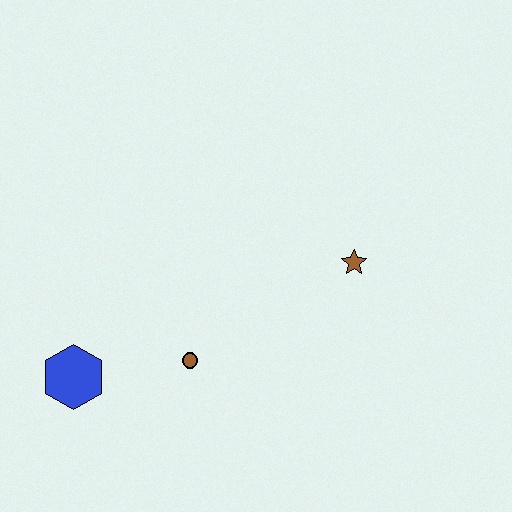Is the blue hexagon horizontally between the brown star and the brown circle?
No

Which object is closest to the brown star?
The brown circle is closest to the brown star.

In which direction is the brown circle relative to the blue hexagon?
The brown circle is to the right of the blue hexagon.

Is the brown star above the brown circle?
Yes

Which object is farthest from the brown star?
The blue hexagon is farthest from the brown star.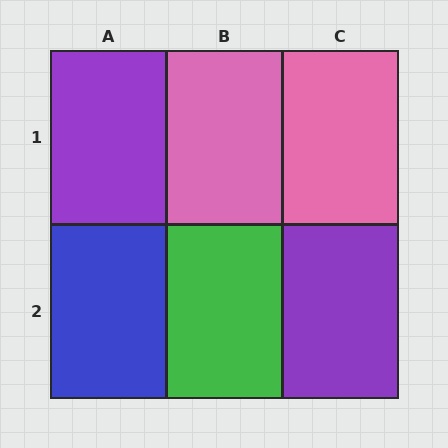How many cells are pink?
2 cells are pink.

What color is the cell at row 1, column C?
Pink.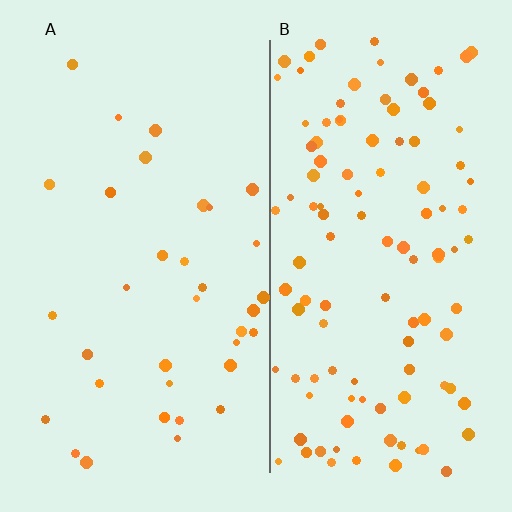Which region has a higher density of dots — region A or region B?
B (the right).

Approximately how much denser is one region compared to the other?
Approximately 3.2× — region B over region A.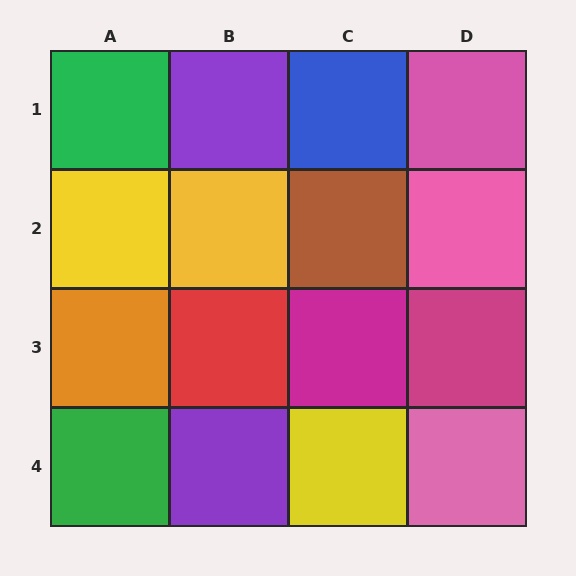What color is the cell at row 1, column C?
Blue.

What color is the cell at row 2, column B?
Yellow.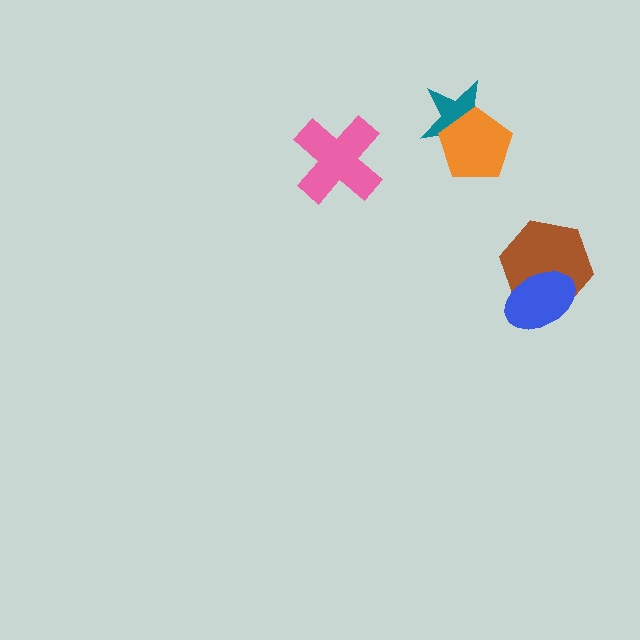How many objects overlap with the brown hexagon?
1 object overlaps with the brown hexagon.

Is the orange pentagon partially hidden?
No, no other shape covers it.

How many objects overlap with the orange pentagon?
1 object overlaps with the orange pentagon.